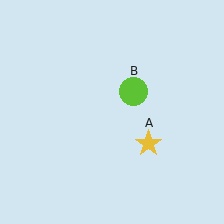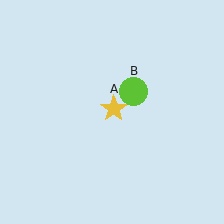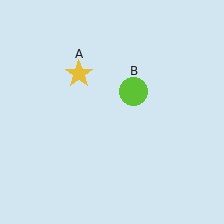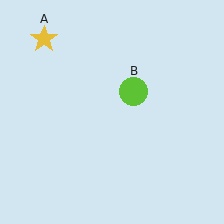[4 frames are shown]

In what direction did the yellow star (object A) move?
The yellow star (object A) moved up and to the left.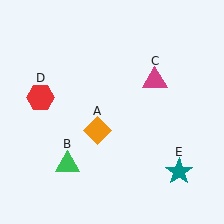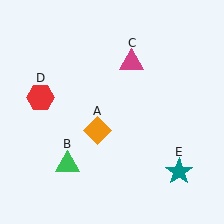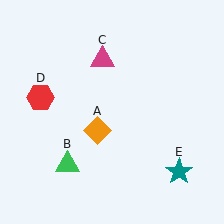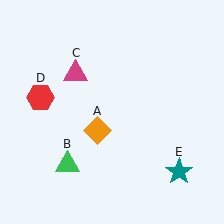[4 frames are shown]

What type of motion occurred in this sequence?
The magenta triangle (object C) rotated counterclockwise around the center of the scene.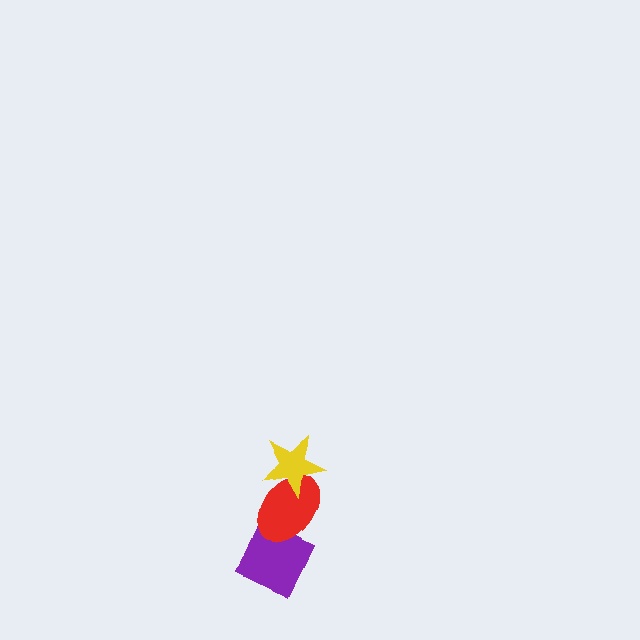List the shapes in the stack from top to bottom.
From top to bottom: the yellow star, the red ellipse, the purple diamond.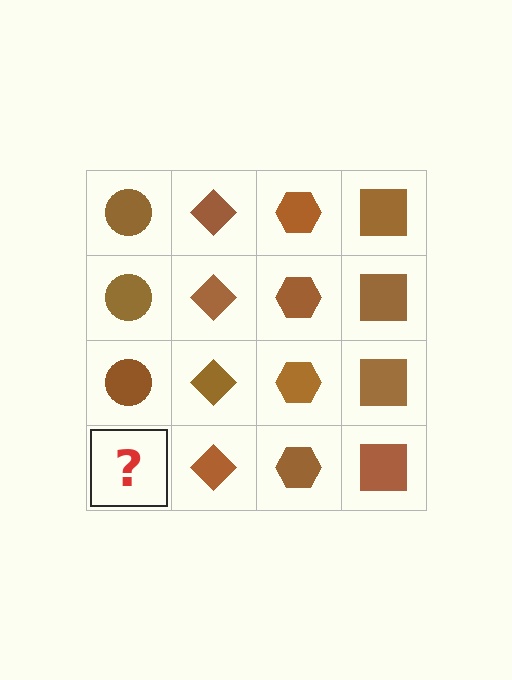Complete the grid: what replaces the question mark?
The question mark should be replaced with a brown circle.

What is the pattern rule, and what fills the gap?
The rule is that each column has a consistent shape. The gap should be filled with a brown circle.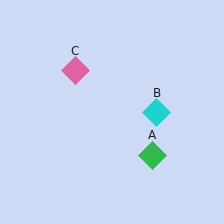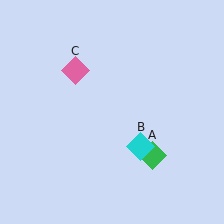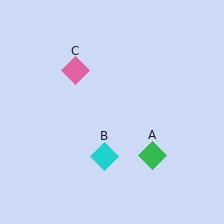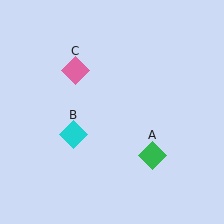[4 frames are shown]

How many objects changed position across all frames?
1 object changed position: cyan diamond (object B).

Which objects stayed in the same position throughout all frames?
Green diamond (object A) and pink diamond (object C) remained stationary.